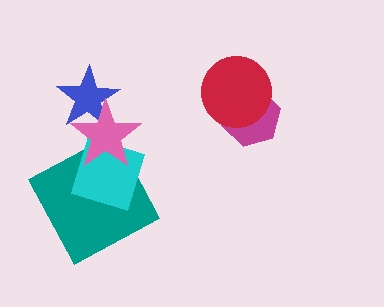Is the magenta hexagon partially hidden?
Yes, it is partially covered by another shape.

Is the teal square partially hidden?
Yes, it is partially covered by another shape.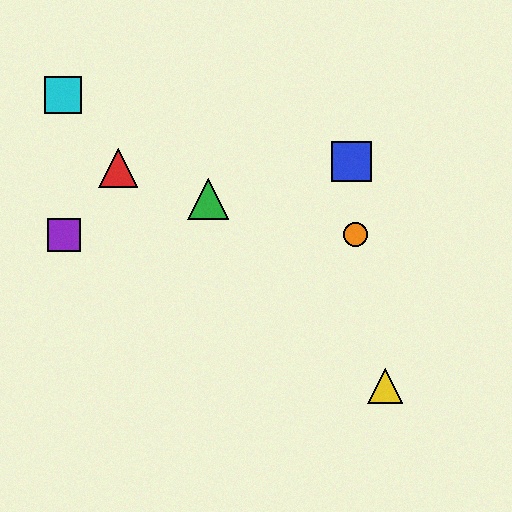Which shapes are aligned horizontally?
The purple square, the orange circle are aligned horizontally.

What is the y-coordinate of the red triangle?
The red triangle is at y≈168.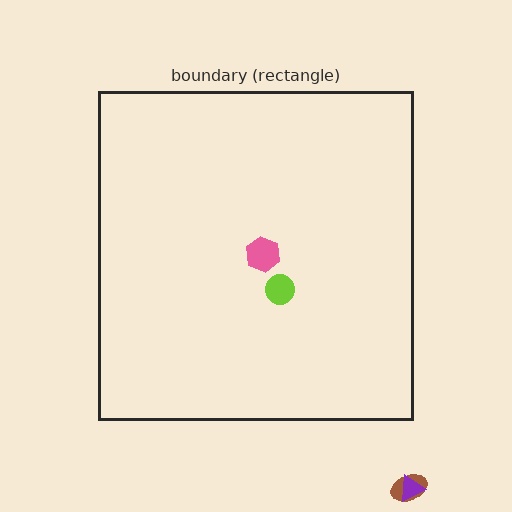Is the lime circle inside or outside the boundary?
Inside.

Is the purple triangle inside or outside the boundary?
Outside.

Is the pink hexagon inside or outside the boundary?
Inside.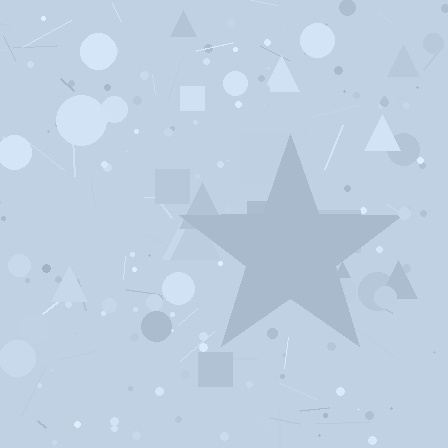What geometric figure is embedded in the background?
A star is embedded in the background.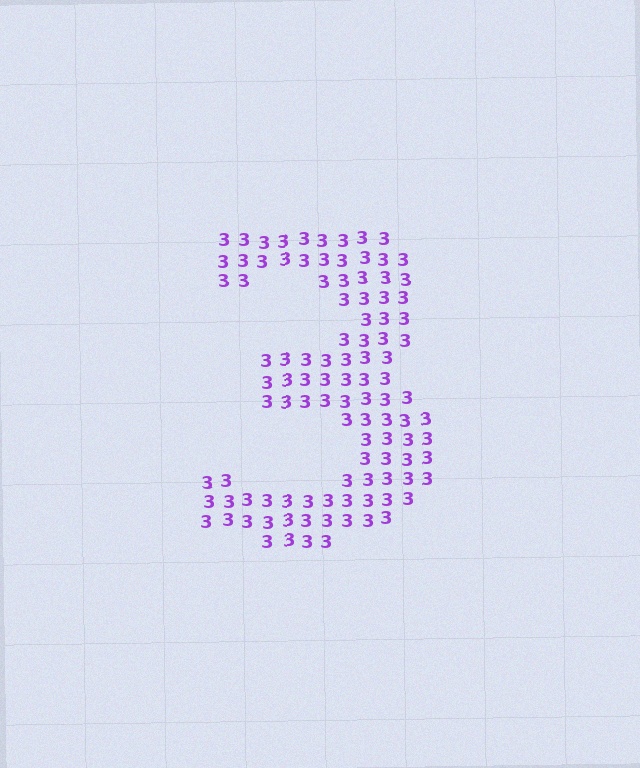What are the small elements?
The small elements are digit 3's.